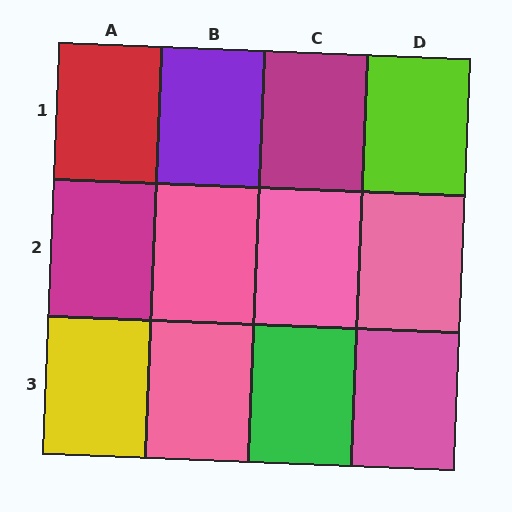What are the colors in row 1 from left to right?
Red, purple, magenta, lime.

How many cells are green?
1 cell is green.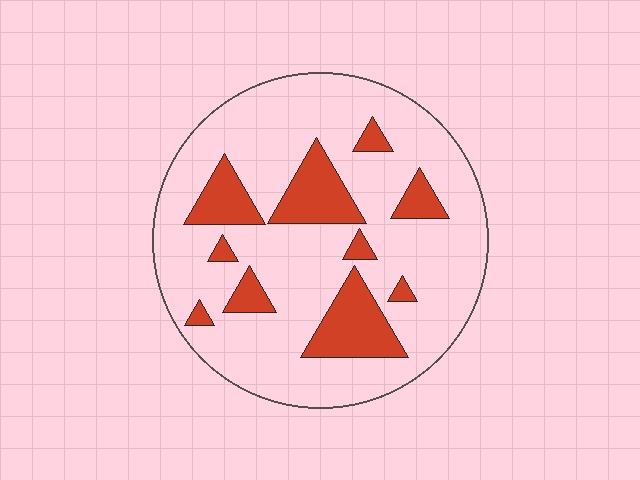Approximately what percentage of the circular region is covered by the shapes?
Approximately 20%.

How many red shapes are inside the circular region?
10.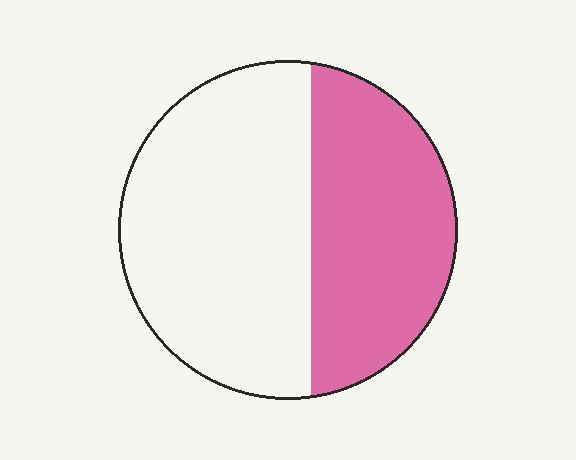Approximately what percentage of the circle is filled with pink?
Approximately 40%.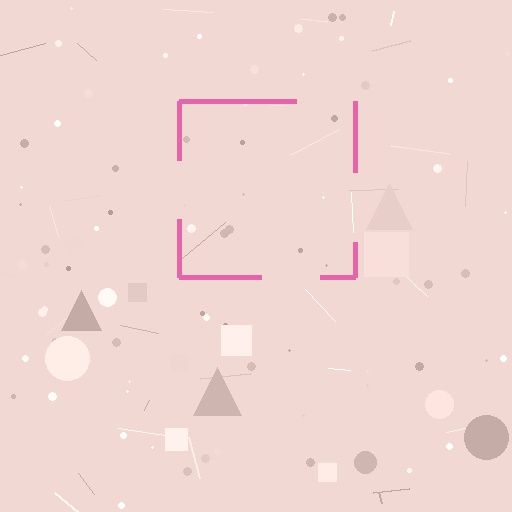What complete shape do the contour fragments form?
The contour fragments form a square.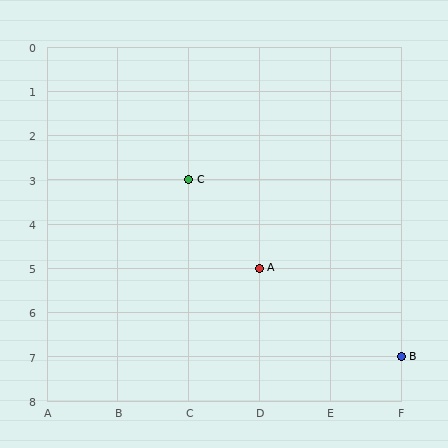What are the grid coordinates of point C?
Point C is at grid coordinates (C, 3).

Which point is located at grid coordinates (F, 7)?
Point B is at (F, 7).